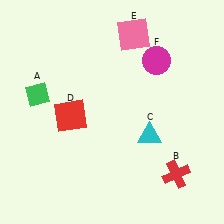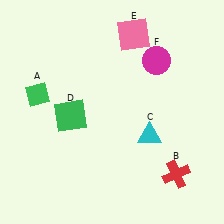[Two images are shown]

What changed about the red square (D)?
In Image 1, D is red. In Image 2, it changed to green.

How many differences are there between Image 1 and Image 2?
There is 1 difference between the two images.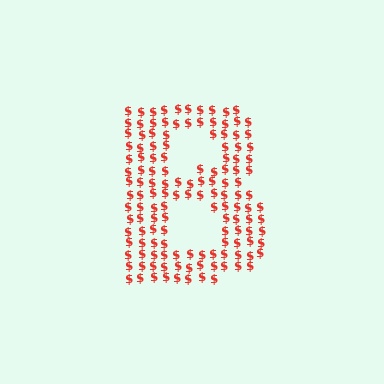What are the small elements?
The small elements are dollar signs.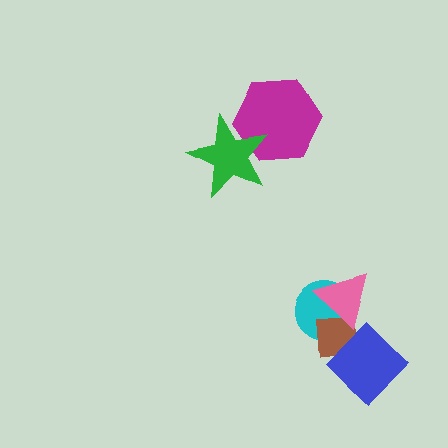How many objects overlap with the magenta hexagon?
1 object overlaps with the magenta hexagon.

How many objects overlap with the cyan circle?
2 objects overlap with the cyan circle.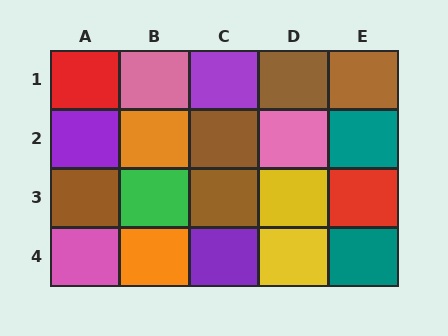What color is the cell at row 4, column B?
Orange.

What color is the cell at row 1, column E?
Brown.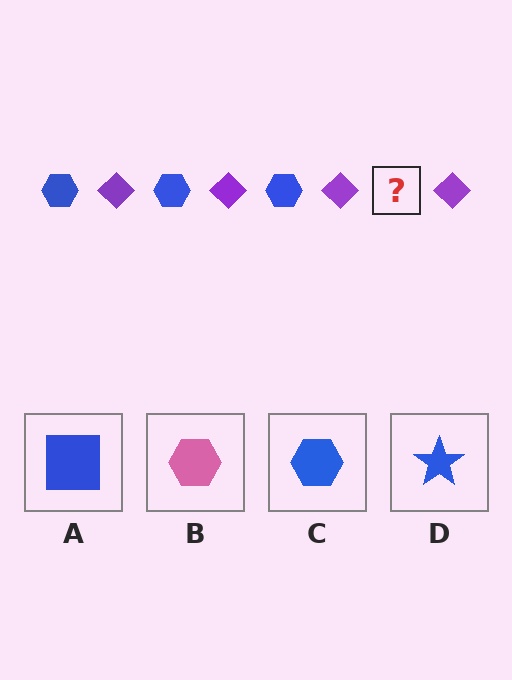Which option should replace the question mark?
Option C.